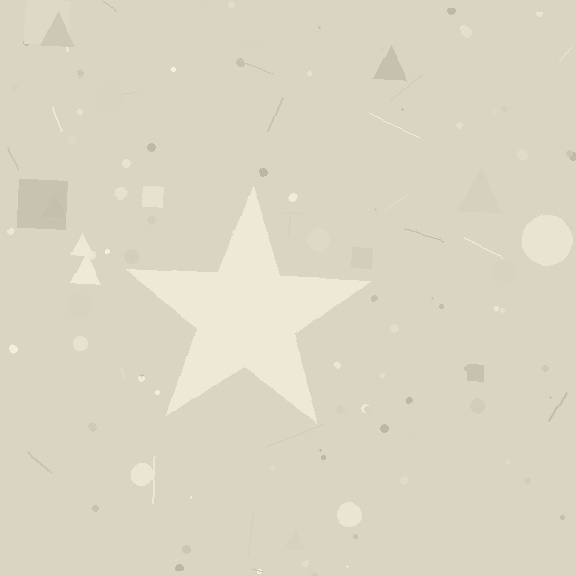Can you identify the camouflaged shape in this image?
The camouflaged shape is a star.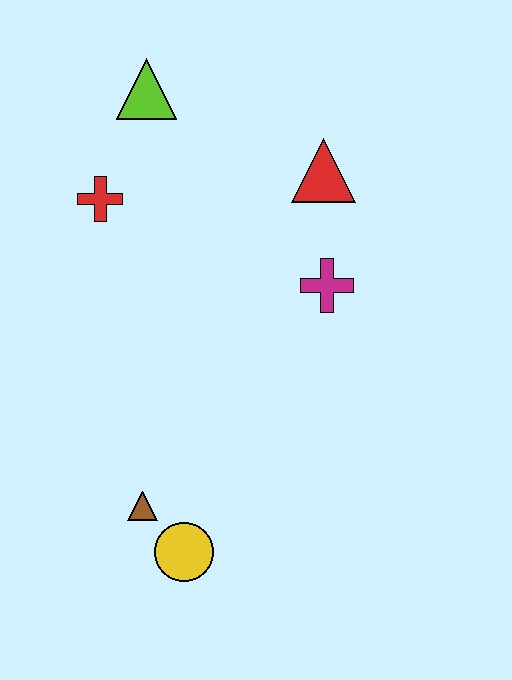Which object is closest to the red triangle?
The magenta cross is closest to the red triangle.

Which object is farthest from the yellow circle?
The lime triangle is farthest from the yellow circle.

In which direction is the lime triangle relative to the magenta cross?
The lime triangle is above the magenta cross.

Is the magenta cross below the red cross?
Yes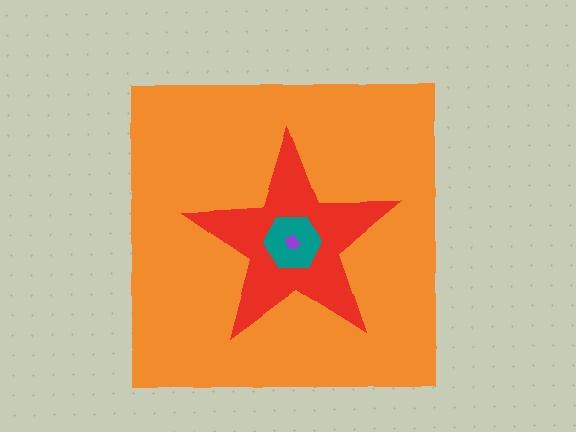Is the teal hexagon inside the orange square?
Yes.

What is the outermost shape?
The orange square.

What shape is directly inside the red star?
The teal hexagon.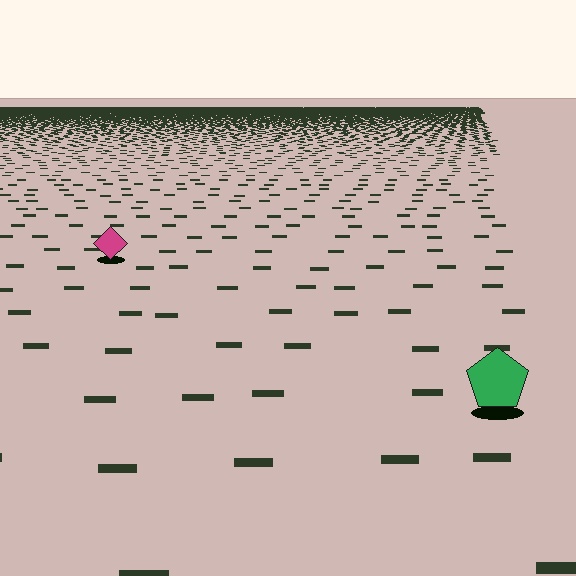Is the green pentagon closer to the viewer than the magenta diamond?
Yes. The green pentagon is closer — you can tell from the texture gradient: the ground texture is coarser near it.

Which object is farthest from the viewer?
The magenta diamond is farthest from the viewer. It appears smaller and the ground texture around it is denser.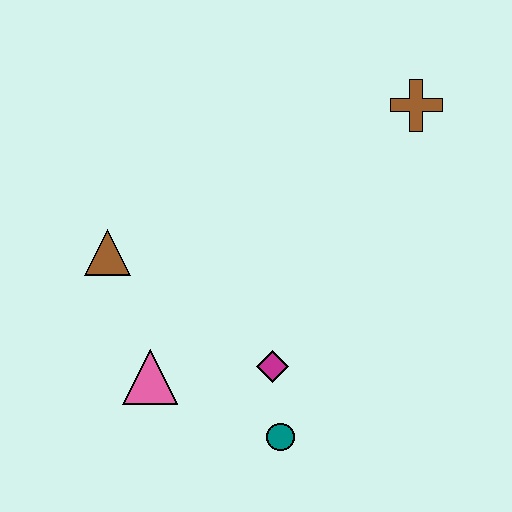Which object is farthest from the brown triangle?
The brown cross is farthest from the brown triangle.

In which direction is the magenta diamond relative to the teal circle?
The magenta diamond is above the teal circle.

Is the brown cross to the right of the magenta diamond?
Yes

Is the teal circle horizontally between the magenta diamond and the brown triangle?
No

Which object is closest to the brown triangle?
The pink triangle is closest to the brown triangle.